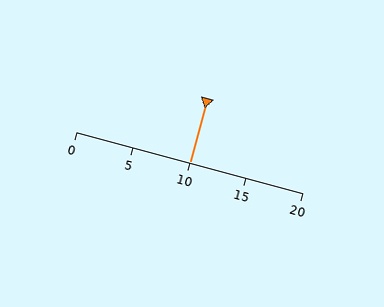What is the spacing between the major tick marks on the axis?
The major ticks are spaced 5 apart.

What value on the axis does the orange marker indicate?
The marker indicates approximately 10.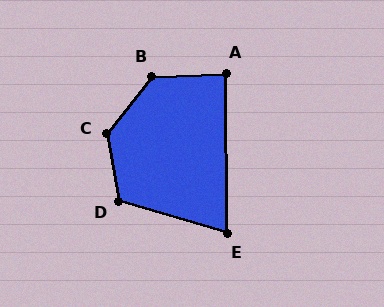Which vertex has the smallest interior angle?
E, at approximately 73 degrees.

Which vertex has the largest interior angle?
C, at approximately 132 degrees.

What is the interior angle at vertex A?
Approximately 88 degrees (approximately right).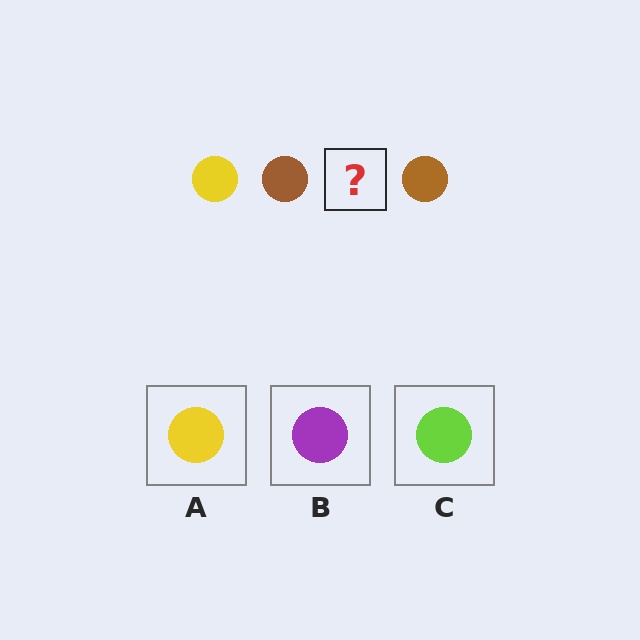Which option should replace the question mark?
Option A.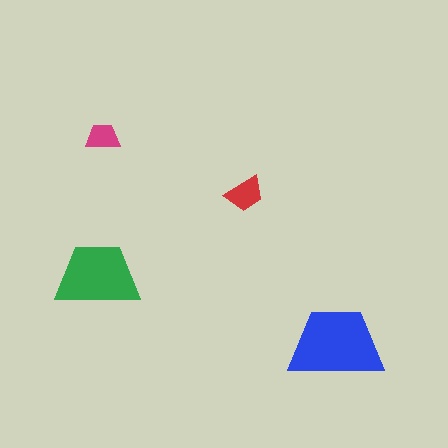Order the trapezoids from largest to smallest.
the blue one, the green one, the red one, the magenta one.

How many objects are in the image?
There are 4 objects in the image.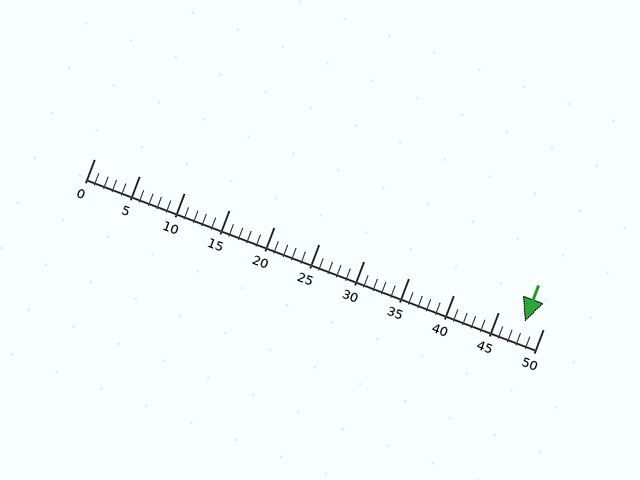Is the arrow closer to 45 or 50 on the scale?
The arrow is closer to 50.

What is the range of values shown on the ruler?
The ruler shows values from 0 to 50.